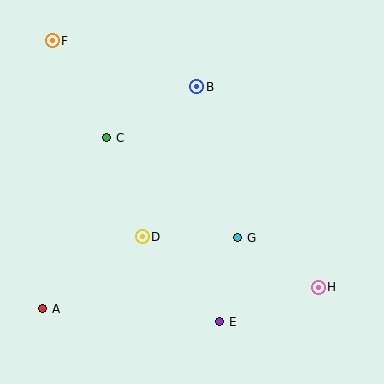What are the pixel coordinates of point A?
Point A is at (43, 309).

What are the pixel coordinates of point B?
Point B is at (197, 87).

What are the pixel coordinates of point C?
Point C is at (107, 138).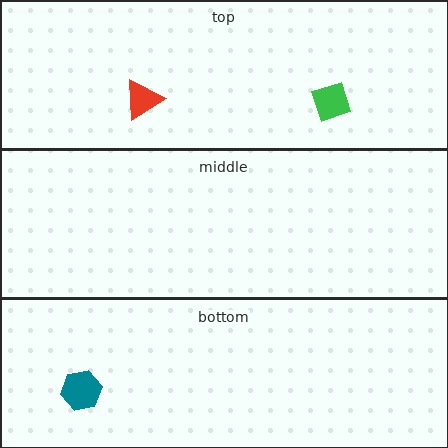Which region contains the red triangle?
The top region.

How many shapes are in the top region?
2.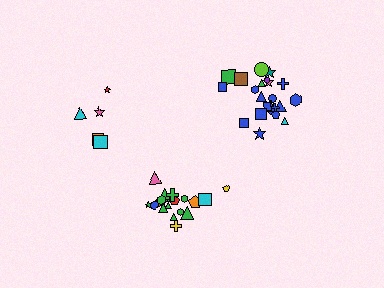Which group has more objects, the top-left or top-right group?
The top-right group.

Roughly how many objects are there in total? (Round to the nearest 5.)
Roughly 50 objects in total.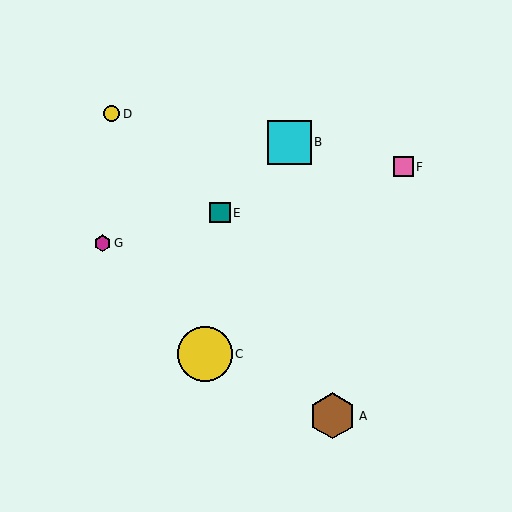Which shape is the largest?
The yellow circle (labeled C) is the largest.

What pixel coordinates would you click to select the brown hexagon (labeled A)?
Click at (333, 416) to select the brown hexagon A.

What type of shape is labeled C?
Shape C is a yellow circle.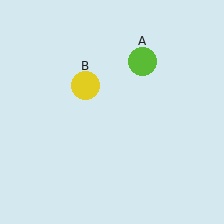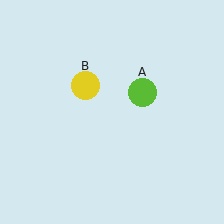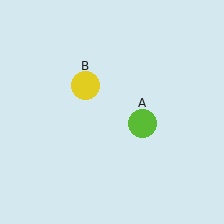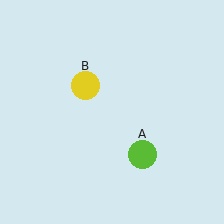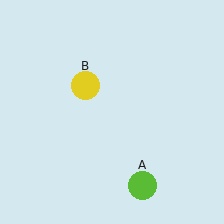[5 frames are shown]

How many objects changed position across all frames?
1 object changed position: lime circle (object A).